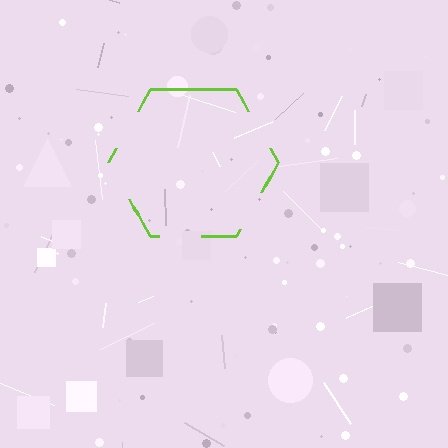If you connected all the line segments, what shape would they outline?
They would outline a hexagon.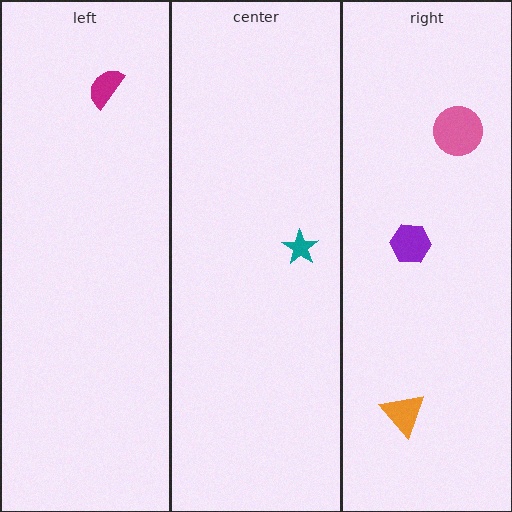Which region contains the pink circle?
The right region.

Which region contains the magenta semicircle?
The left region.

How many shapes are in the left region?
1.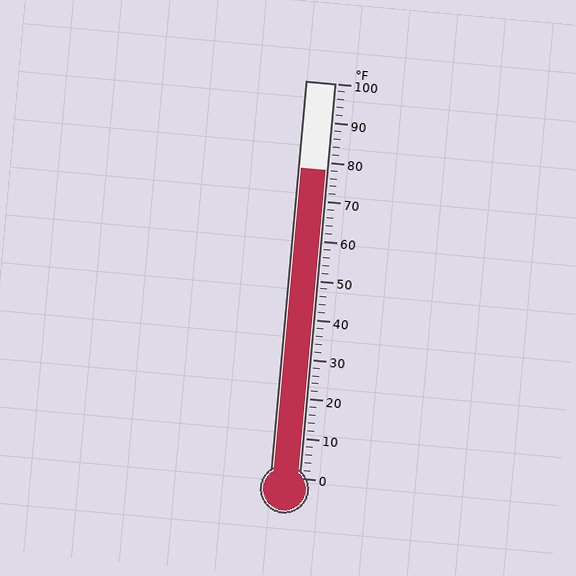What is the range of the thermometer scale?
The thermometer scale ranges from 0°F to 100°F.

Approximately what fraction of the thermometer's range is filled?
The thermometer is filled to approximately 80% of its range.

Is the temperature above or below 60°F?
The temperature is above 60°F.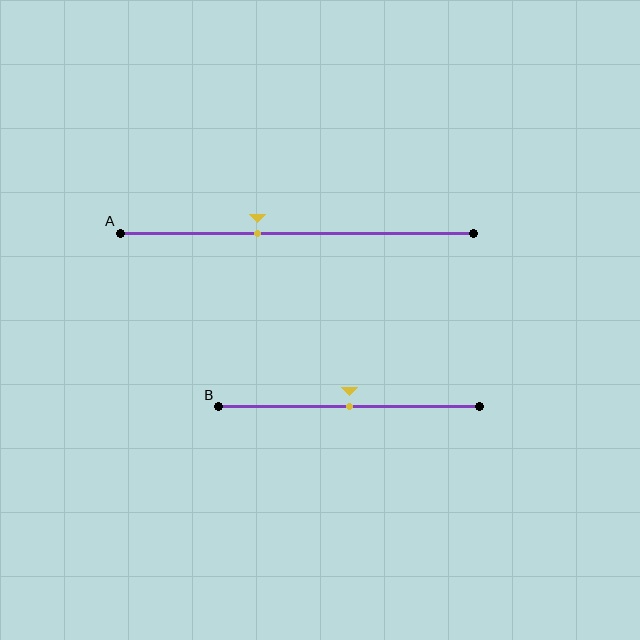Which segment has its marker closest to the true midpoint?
Segment B has its marker closest to the true midpoint.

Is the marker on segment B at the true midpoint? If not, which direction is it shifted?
Yes, the marker on segment B is at the true midpoint.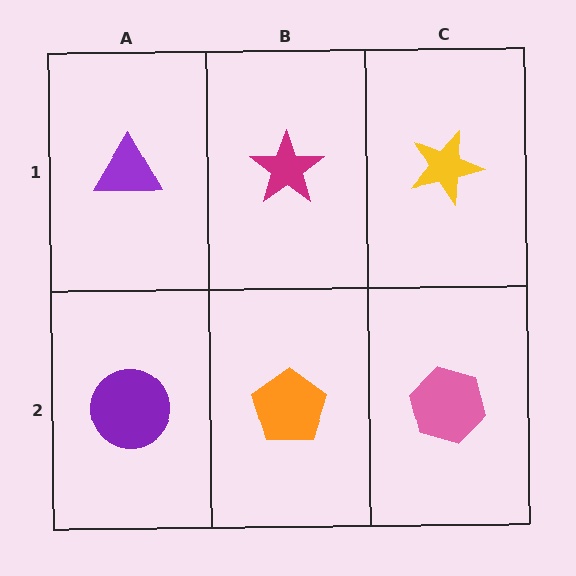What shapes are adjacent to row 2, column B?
A magenta star (row 1, column B), a purple circle (row 2, column A), a pink hexagon (row 2, column C).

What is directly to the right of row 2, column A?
An orange pentagon.